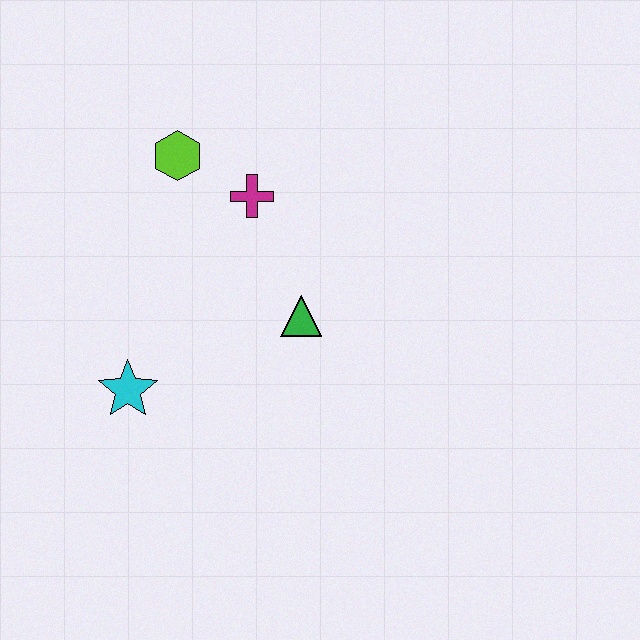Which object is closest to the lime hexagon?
The magenta cross is closest to the lime hexagon.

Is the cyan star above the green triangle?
No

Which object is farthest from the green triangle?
The lime hexagon is farthest from the green triangle.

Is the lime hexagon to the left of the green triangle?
Yes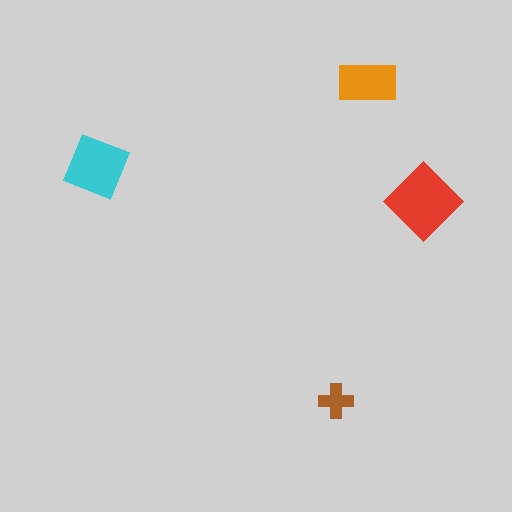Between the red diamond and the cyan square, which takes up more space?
The red diamond.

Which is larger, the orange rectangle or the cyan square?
The cyan square.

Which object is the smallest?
The brown cross.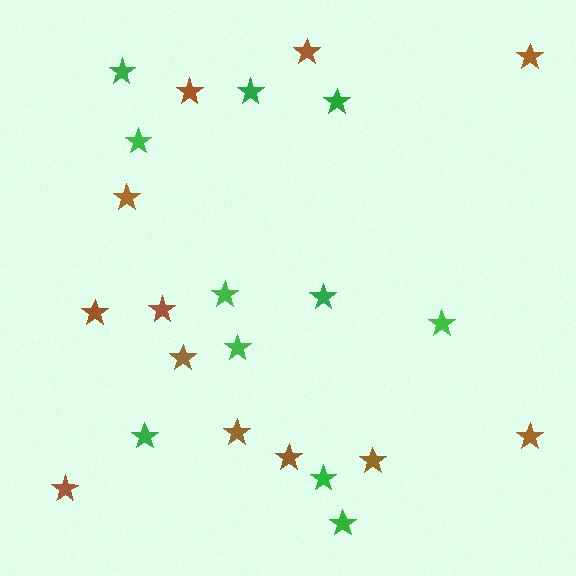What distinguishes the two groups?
There are 2 groups: one group of brown stars (12) and one group of green stars (11).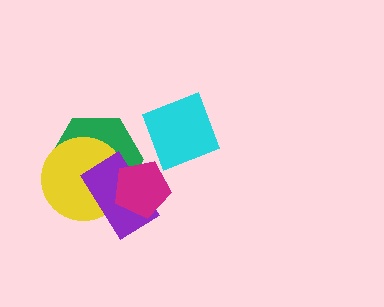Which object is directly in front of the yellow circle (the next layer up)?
The purple rectangle is directly in front of the yellow circle.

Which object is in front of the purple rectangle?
The magenta pentagon is in front of the purple rectangle.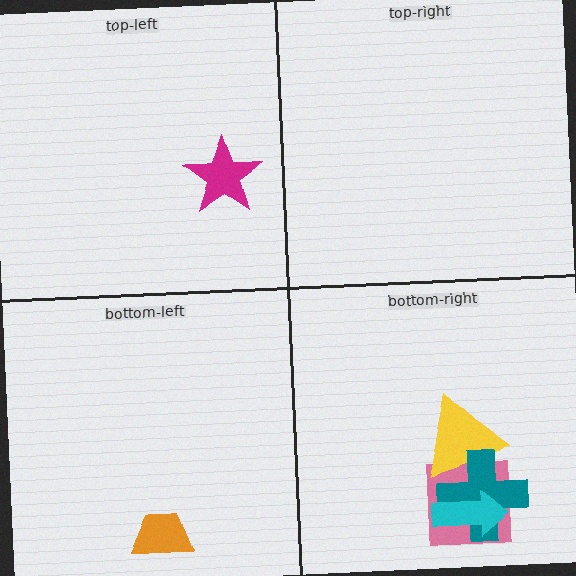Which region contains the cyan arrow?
The bottom-right region.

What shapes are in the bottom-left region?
The orange trapezoid.